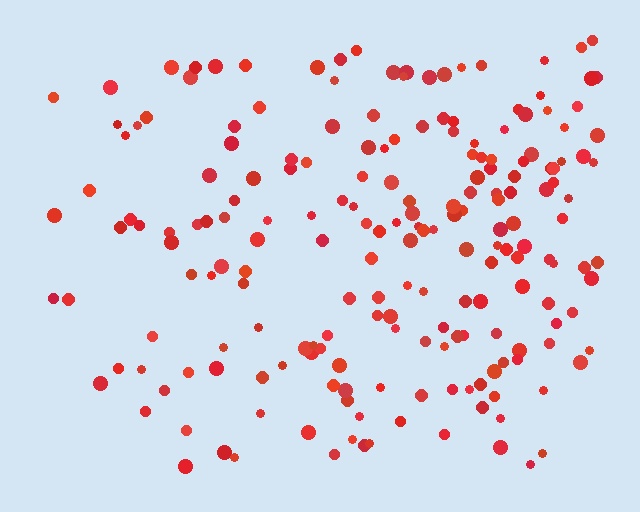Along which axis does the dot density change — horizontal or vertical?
Horizontal.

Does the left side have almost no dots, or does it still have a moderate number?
Still a moderate number, just noticeably fewer than the right.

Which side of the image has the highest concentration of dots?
The right.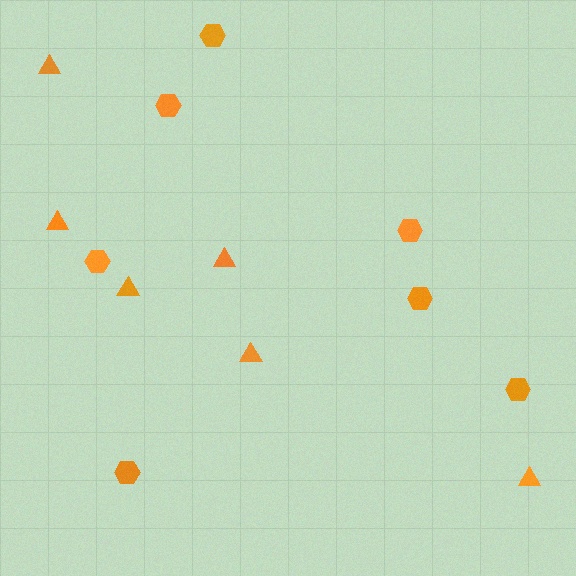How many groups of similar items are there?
There are 2 groups: one group of triangles (6) and one group of hexagons (7).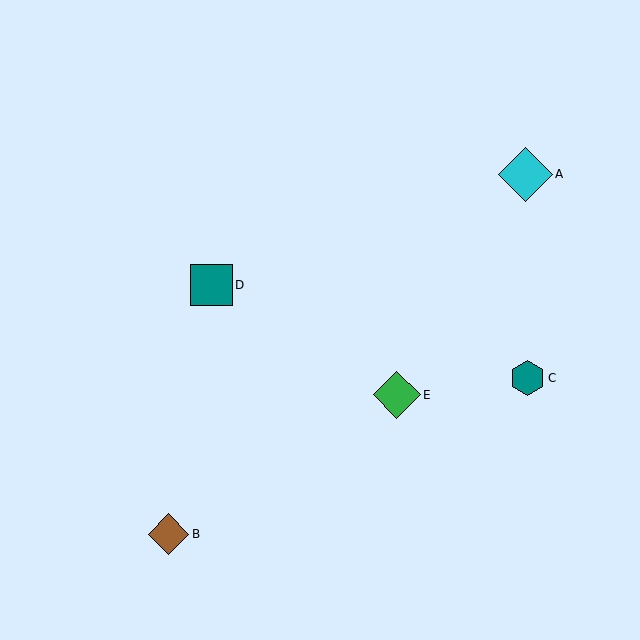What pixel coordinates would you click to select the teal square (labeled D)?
Click at (212, 285) to select the teal square D.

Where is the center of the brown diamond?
The center of the brown diamond is at (168, 534).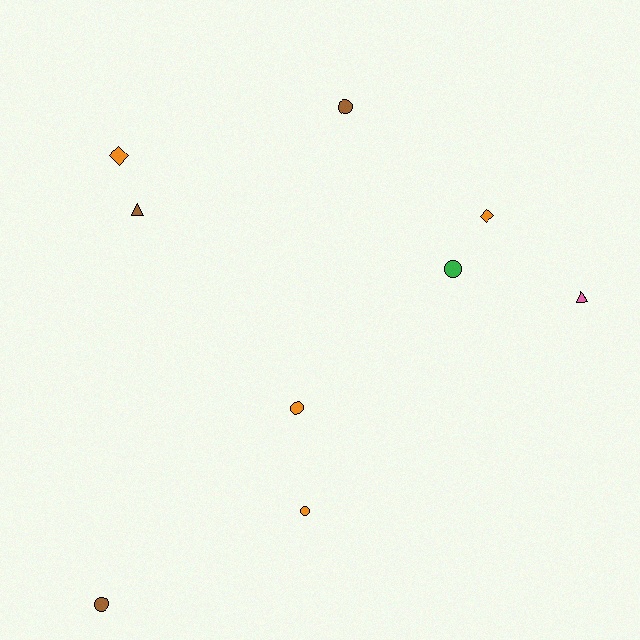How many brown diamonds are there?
There are no brown diamonds.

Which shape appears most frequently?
Circle, with 5 objects.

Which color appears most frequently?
Orange, with 4 objects.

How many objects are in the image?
There are 9 objects.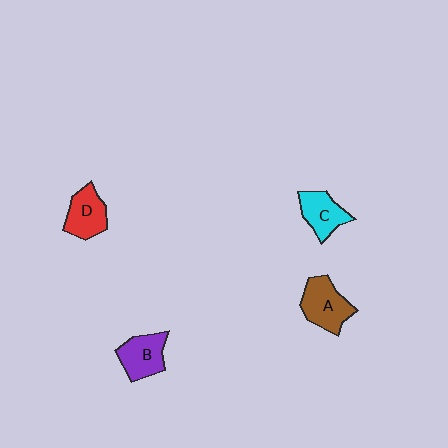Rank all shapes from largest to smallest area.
From largest to smallest: A (brown), B (purple), D (red), C (cyan).